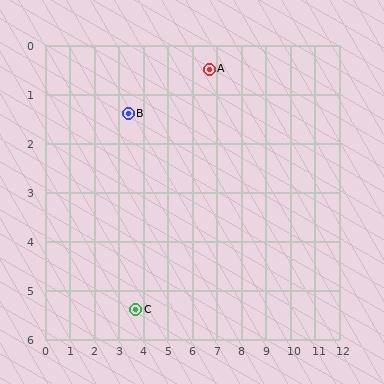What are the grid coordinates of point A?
Point A is at approximately (6.7, 0.5).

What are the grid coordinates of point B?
Point B is at approximately (3.4, 1.4).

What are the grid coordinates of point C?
Point C is at approximately (3.7, 5.4).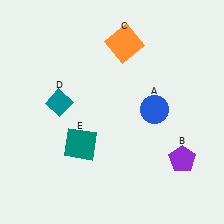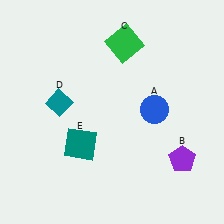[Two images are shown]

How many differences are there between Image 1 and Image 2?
There is 1 difference between the two images.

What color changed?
The square (C) changed from orange in Image 1 to green in Image 2.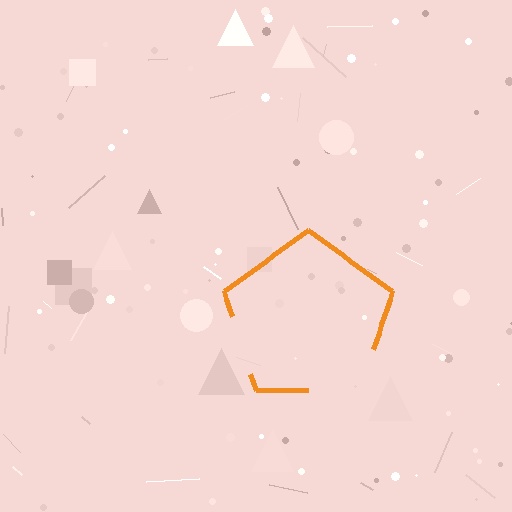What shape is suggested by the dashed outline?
The dashed outline suggests a pentagon.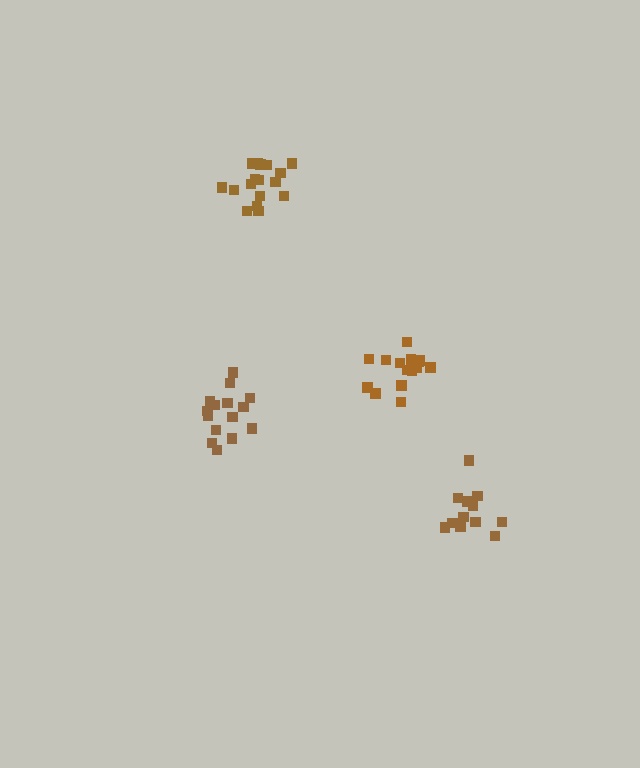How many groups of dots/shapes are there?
There are 4 groups.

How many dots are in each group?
Group 1: 12 dots, Group 2: 18 dots, Group 3: 18 dots, Group 4: 15 dots (63 total).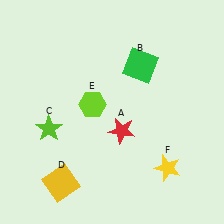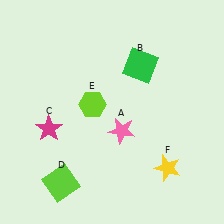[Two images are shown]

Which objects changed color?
A changed from red to pink. C changed from lime to magenta. D changed from yellow to lime.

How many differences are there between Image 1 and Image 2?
There are 3 differences between the two images.